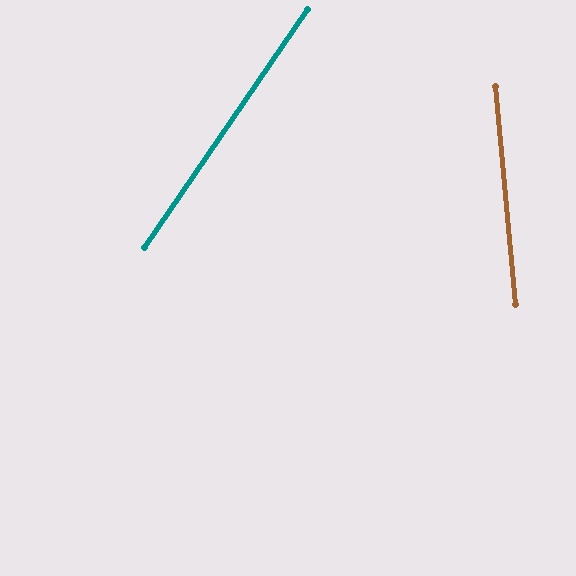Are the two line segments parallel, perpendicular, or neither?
Neither parallel nor perpendicular — they differ by about 40°.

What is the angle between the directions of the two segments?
Approximately 40 degrees.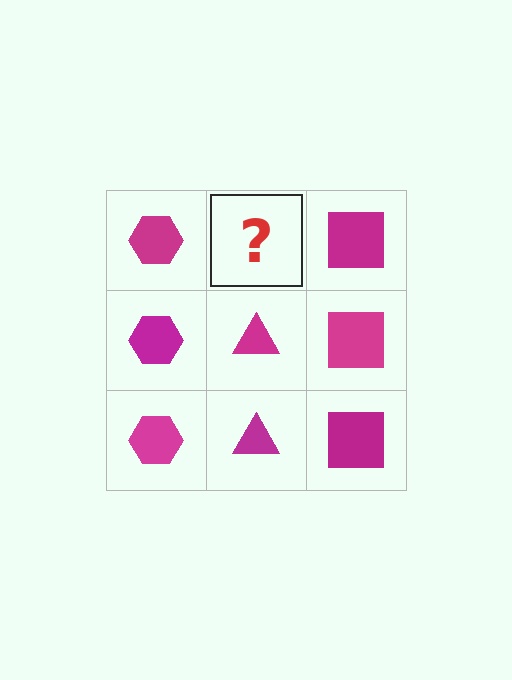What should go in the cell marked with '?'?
The missing cell should contain a magenta triangle.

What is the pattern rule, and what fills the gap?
The rule is that each column has a consistent shape. The gap should be filled with a magenta triangle.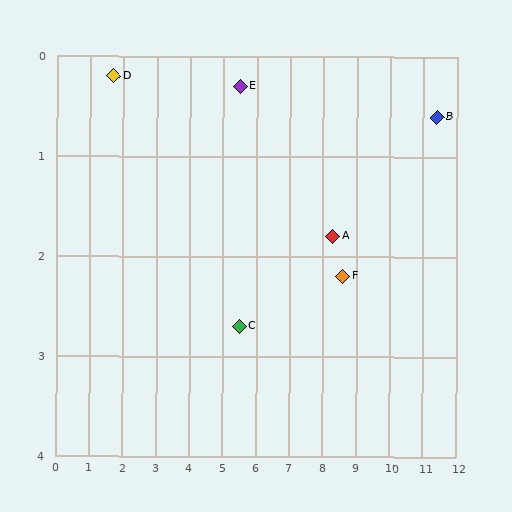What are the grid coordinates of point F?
Point F is at approximately (8.6, 2.2).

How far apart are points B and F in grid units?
Points B and F are about 3.2 grid units apart.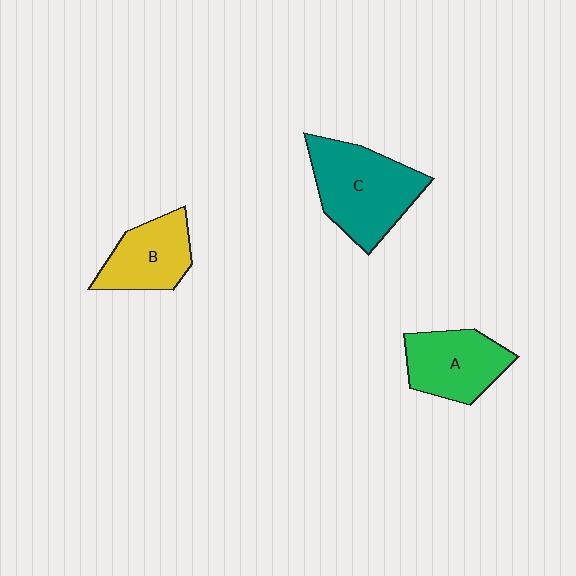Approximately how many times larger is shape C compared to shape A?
Approximately 1.4 times.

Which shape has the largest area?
Shape C (teal).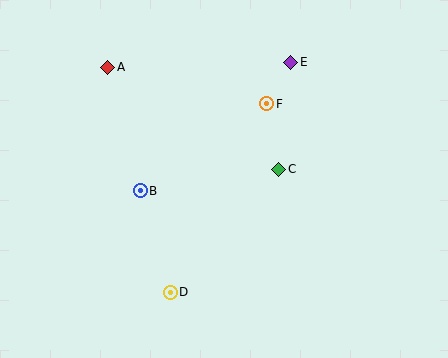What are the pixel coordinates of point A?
Point A is at (108, 67).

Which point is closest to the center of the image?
Point C at (279, 169) is closest to the center.